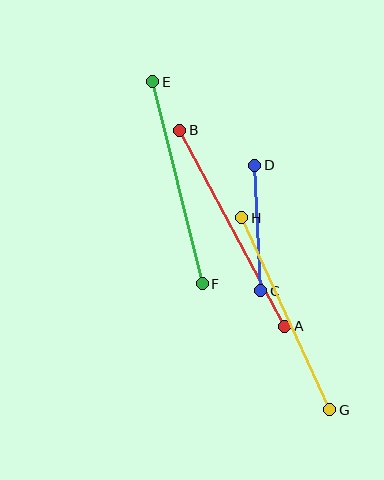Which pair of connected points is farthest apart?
Points A and B are farthest apart.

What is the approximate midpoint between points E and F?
The midpoint is at approximately (178, 183) pixels.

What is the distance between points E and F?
The distance is approximately 208 pixels.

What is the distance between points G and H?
The distance is approximately 211 pixels.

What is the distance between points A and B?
The distance is approximately 222 pixels.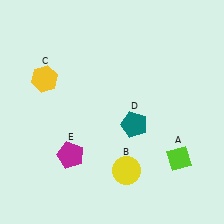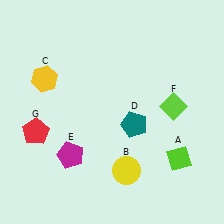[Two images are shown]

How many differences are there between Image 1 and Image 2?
There are 2 differences between the two images.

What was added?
A lime diamond (F), a red pentagon (G) were added in Image 2.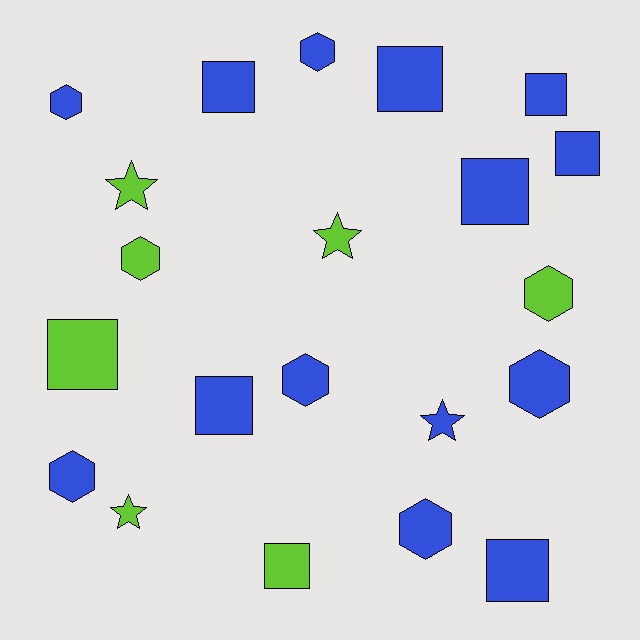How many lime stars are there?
There are 3 lime stars.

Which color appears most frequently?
Blue, with 14 objects.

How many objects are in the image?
There are 21 objects.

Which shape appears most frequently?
Square, with 9 objects.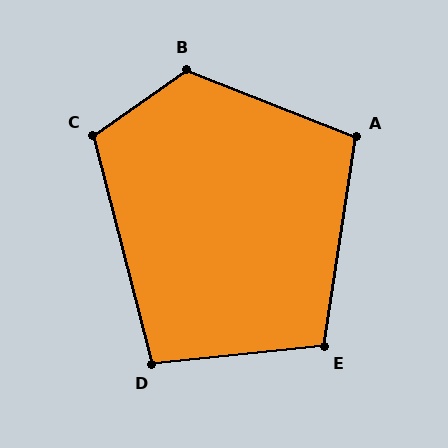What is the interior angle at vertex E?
Approximately 105 degrees (obtuse).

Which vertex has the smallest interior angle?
D, at approximately 98 degrees.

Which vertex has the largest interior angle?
B, at approximately 124 degrees.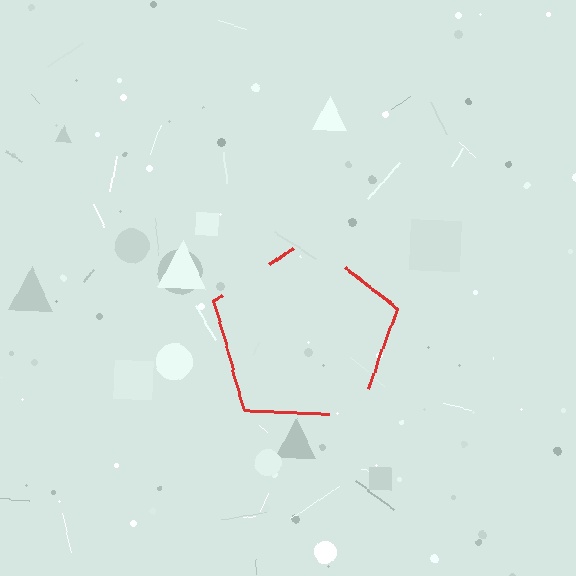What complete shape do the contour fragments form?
The contour fragments form a pentagon.